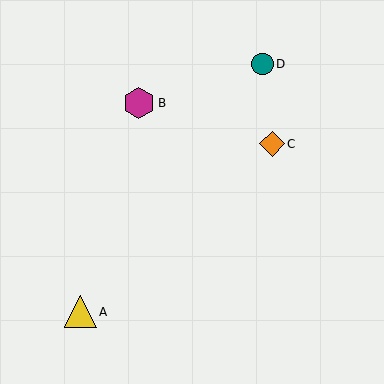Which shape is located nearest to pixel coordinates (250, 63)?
The teal circle (labeled D) at (262, 64) is nearest to that location.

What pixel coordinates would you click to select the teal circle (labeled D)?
Click at (262, 64) to select the teal circle D.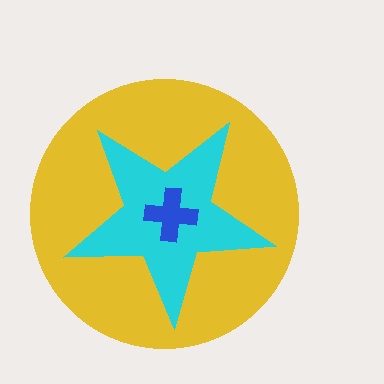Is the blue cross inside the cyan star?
Yes.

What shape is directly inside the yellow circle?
The cyan star.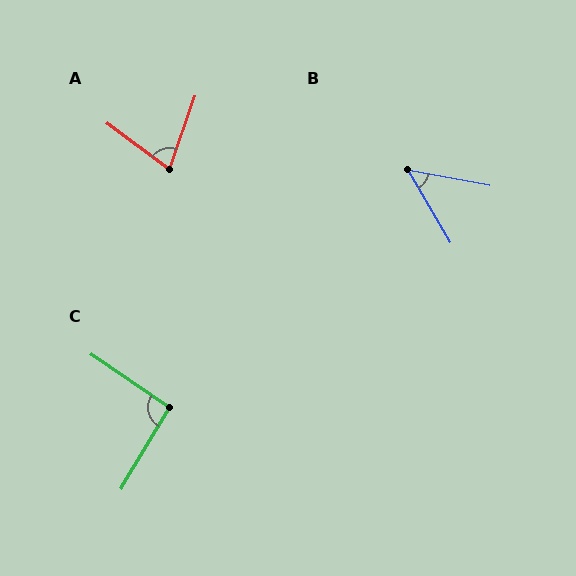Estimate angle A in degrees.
Approximately 73 degrees.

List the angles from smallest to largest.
B (49°), A (73°), C (94°).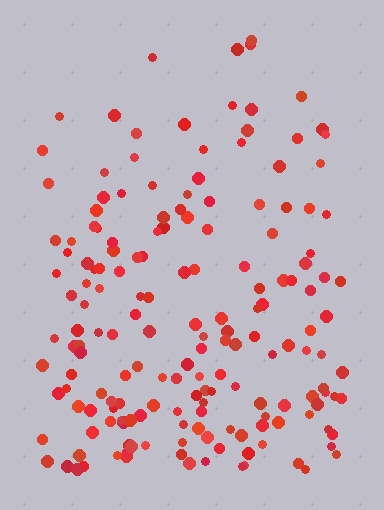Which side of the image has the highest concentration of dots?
The bottom.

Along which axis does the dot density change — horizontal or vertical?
Vertical.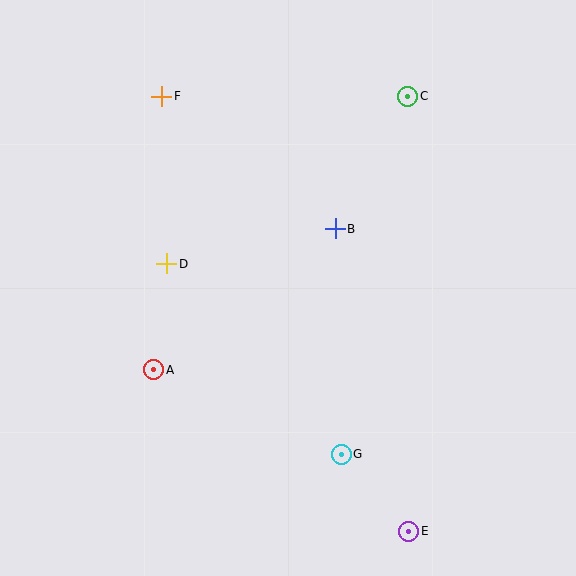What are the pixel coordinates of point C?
Point C is at (408, 96).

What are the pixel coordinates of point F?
Point F is at (162, 96).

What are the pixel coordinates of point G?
Point G is at (341, 454).